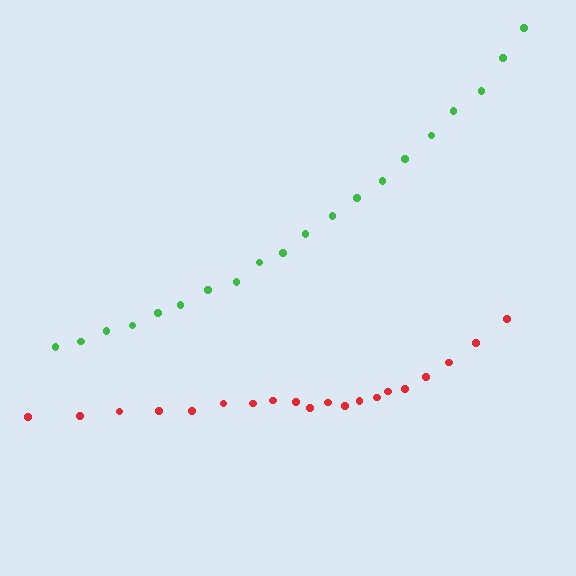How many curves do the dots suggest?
There are 2 distinct paths.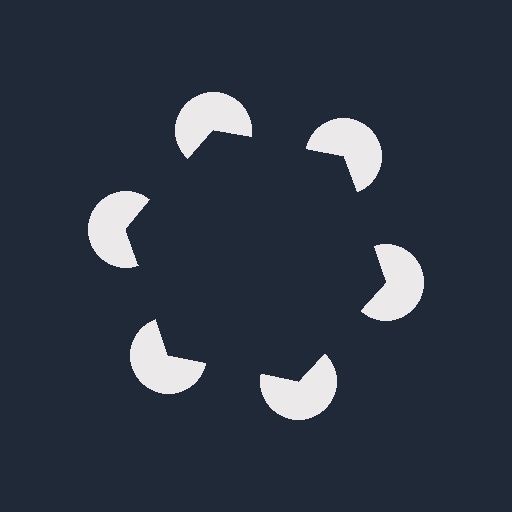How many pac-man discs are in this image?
There are 6 — one at each vertex of the illusory hexagon.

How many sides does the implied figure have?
6 sides.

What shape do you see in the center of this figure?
An illusory hexagon — its edges are inferred from the aligned wedge cuts in the pac-man discs, not physically drawn.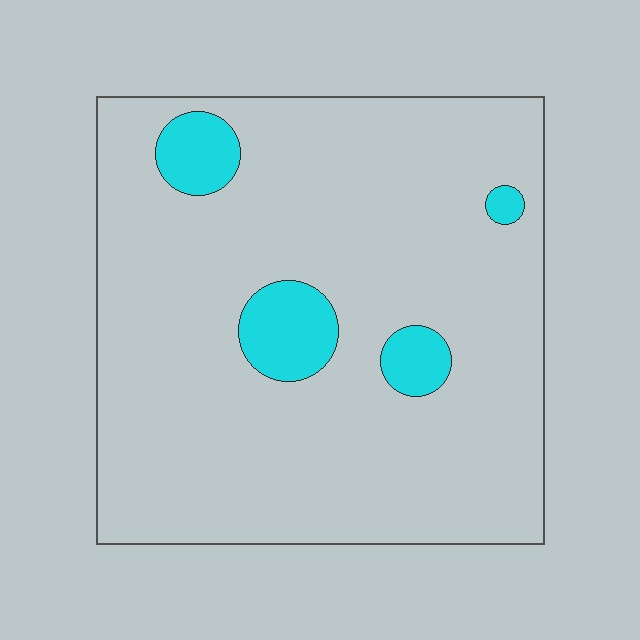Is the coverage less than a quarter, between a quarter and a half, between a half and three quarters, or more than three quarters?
Less than a quarter.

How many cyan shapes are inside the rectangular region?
4.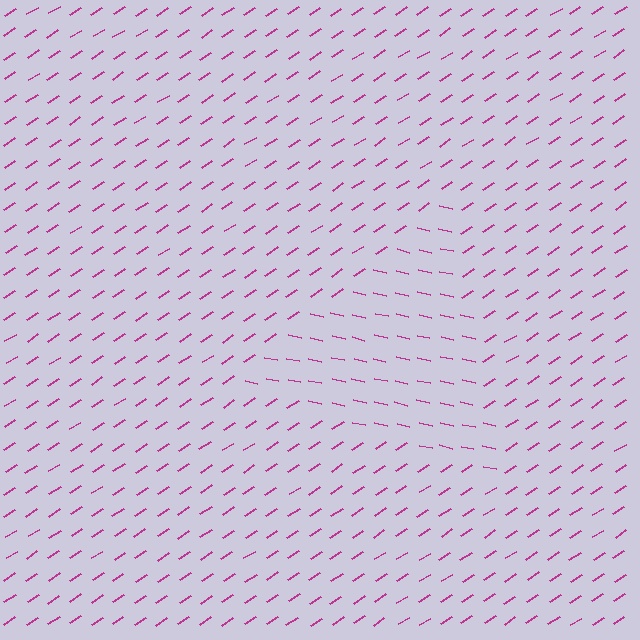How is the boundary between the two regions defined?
The boundary is defined purely by a change in line orientation (approximately 45 degrees difference). All lines are the same color and thickness.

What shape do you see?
I see a triangle.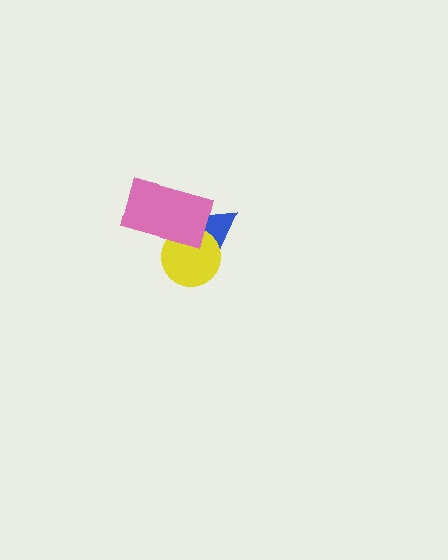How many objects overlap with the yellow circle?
2 objects overlap with the yellow circle.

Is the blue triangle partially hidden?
Yes, it is partially covered by another shape.